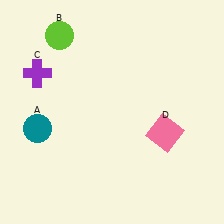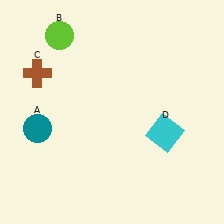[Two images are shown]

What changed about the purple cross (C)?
In Image 1, C is purple. In Image 2, it changed to brown.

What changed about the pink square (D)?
In Image 1, D is pink. In Image 2, it changed to cyan.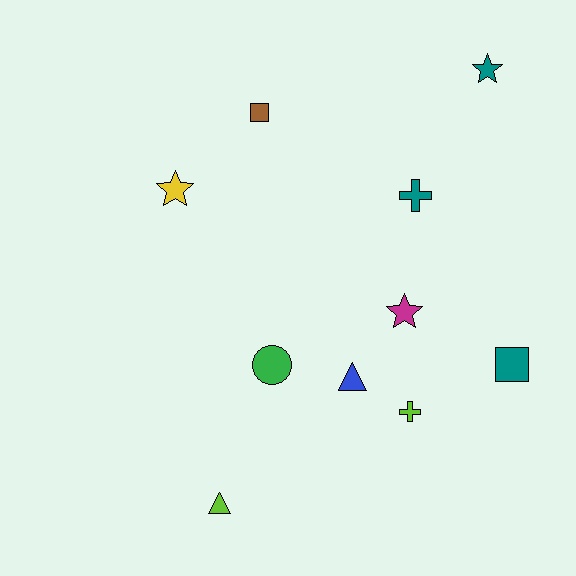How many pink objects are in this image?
There are no pink objects.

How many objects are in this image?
There are 10 objects.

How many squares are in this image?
There are 2 squares.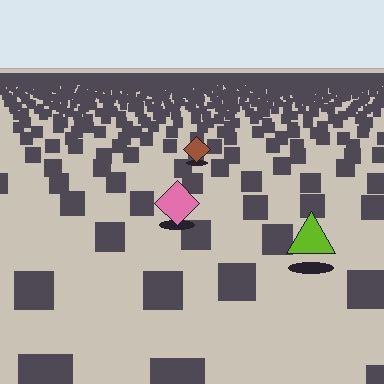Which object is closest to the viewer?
The lime triangle is closest. The texture marks near it are larger and more spread out.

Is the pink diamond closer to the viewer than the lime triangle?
No. The lime triangle is closer — you can tell from the texture gradient: the ground texture is coarser near it.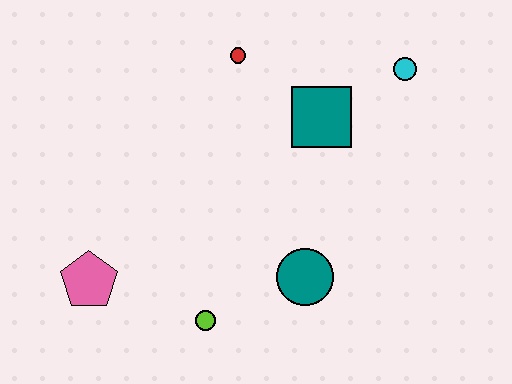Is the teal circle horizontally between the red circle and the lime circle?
No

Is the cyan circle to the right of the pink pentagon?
Yes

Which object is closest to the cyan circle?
The teal square is closest to the cyan circle.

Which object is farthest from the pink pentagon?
The cyan circle is farthest from the pink pentagon.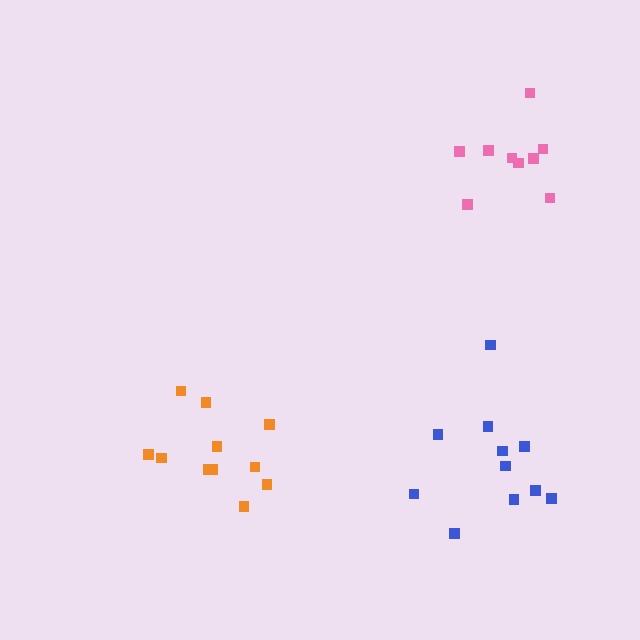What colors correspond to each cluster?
The clusters are colored: orange, blue, pink.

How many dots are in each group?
Group 1: 11 dots, Group 2: 11 dots, Group 3: 9 dots (31 total).